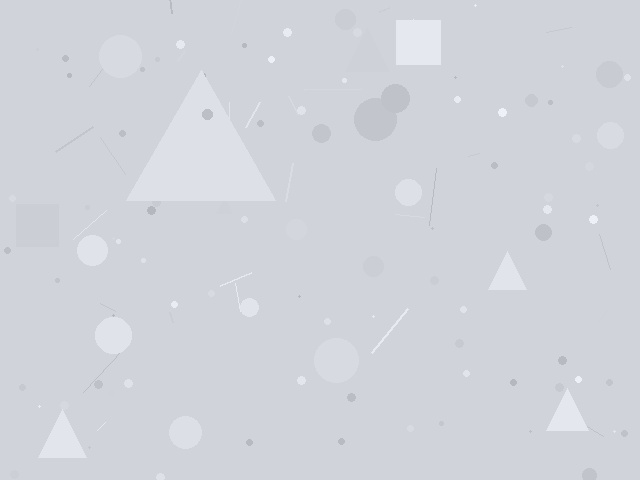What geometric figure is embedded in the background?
A triangle is embedded in the background.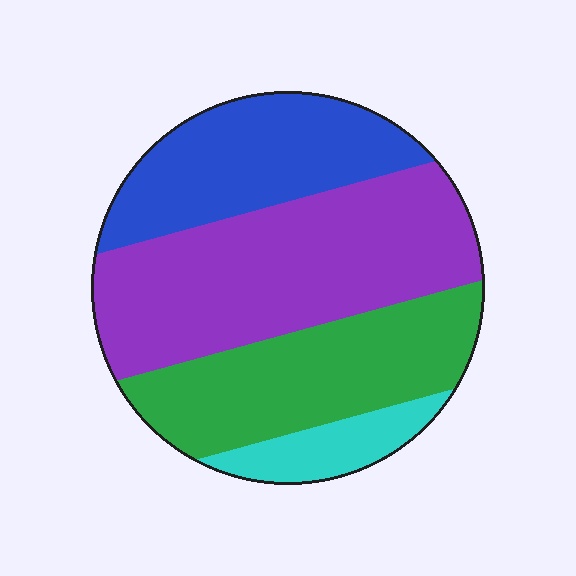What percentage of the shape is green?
Green takes up about one quarter (1/4) of the shape.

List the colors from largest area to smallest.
From largest to smallest: purple, green, blue, cyan.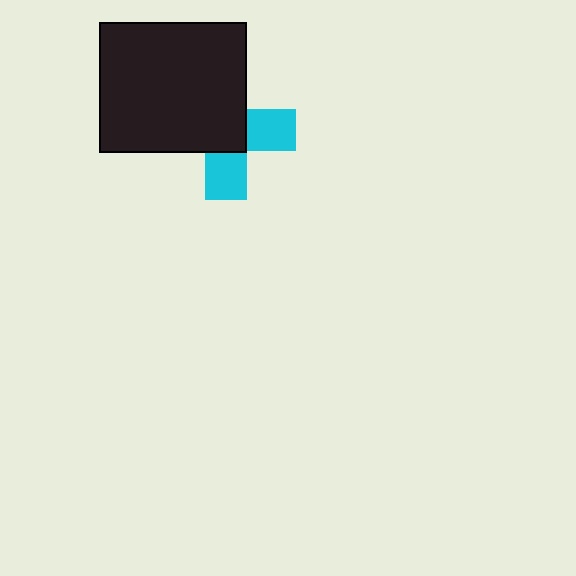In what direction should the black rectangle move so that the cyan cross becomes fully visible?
The black rectangle should move toward the upper-left. That is the shortest direction to clear the overlap and leave the cyan cross fully visible.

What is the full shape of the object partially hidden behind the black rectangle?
The partially hidden object is a cyan cross.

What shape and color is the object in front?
The object in front is a black rectangle.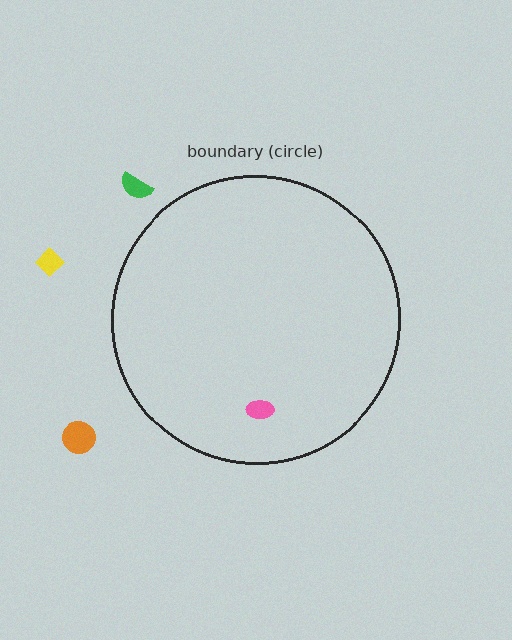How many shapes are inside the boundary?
1 inside, 3 outside.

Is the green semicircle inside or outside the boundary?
Outside.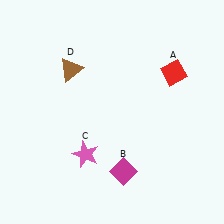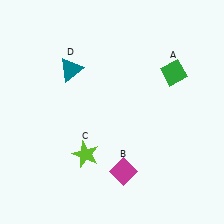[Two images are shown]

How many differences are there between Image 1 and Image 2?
There are 3 differences between the two images.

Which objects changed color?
A changed from red to green. C changed from pink to lime. D changed from brown to teal.